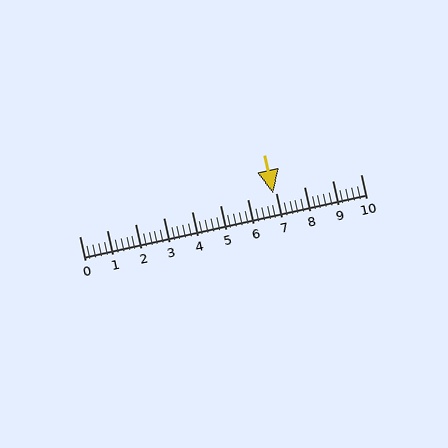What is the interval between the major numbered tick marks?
The major tick marks are spaced 1 units apart.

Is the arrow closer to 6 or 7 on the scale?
The arrow is closer to 7.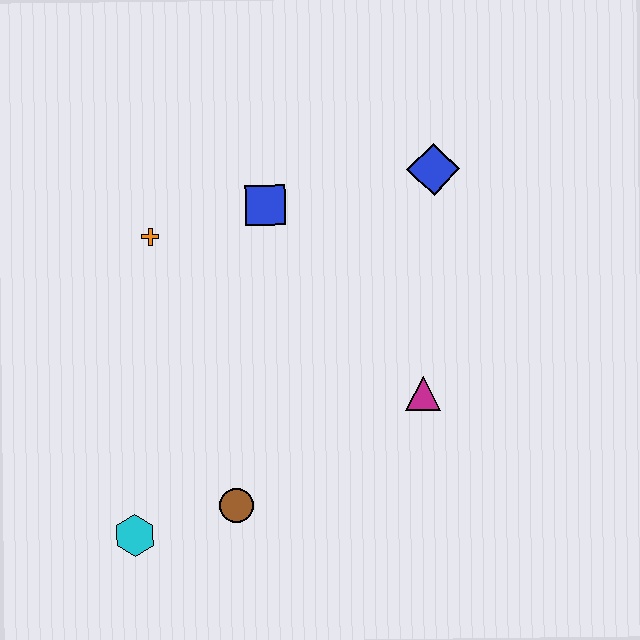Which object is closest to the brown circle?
The cyan hexagon is closest to the brown circle.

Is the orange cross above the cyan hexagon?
Yes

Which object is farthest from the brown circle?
The blue diamond is farthest from the brown circle.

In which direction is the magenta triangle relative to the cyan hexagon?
The magenta triangle is to the right of the cyan hexagon.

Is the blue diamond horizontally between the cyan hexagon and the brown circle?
No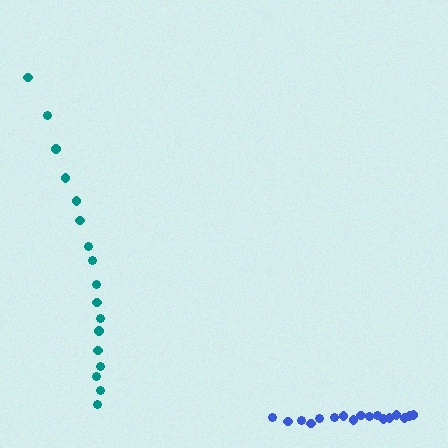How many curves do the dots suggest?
There are 2 distinct paths.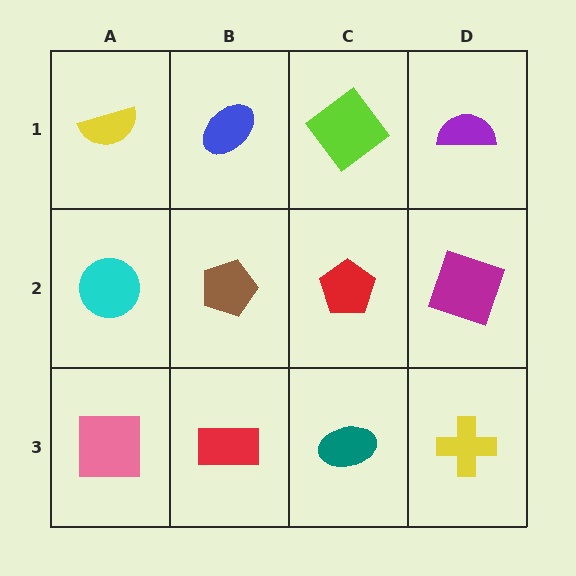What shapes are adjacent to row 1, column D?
A magenta square (row 2, column D), a lime diamond (row 1, column C).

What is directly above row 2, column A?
A yellow semicircle.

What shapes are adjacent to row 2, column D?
A purple semicircle (row 1, column D), a yellow cross (row 3, column D), a red pentagon (row 2, column C).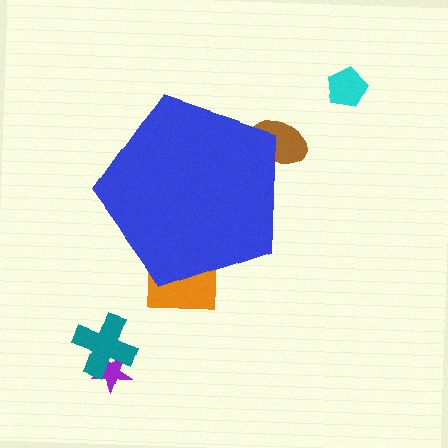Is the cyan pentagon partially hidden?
No, the cyan pentagon is fully visible.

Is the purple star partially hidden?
No, the purple star is fully visible.